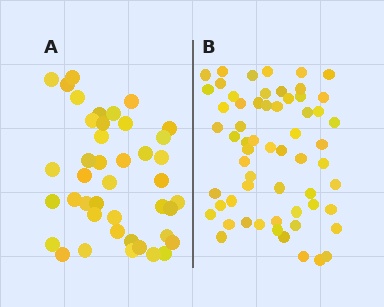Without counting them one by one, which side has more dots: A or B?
Region B (the right region) has more dots.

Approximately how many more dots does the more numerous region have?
Region B has approximately 20 more dots than region A.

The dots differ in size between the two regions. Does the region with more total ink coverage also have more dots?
No. Region A has more total ink coverage because its dots are larger, but region B actually contains more individual dots. Total area can be misleading — the number of items is what matters here.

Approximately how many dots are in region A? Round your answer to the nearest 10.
About 40 dots. (The exact count is 42, which rounds to 40.)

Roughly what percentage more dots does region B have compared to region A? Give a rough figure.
About 45% more.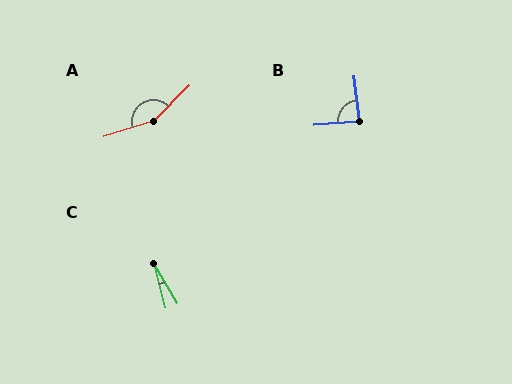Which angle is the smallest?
C, at approximately 16 degrees.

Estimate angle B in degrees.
Approximately 88 degrees.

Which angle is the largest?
A, at approximately 152 degrees.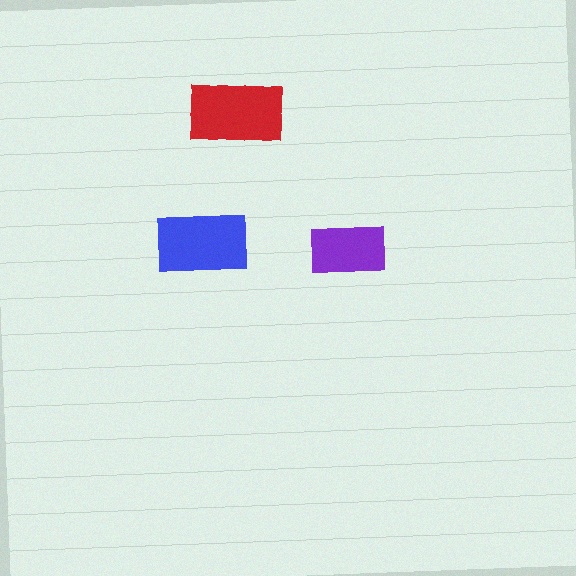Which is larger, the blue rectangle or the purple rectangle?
The blue one.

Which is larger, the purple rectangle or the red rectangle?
The red one.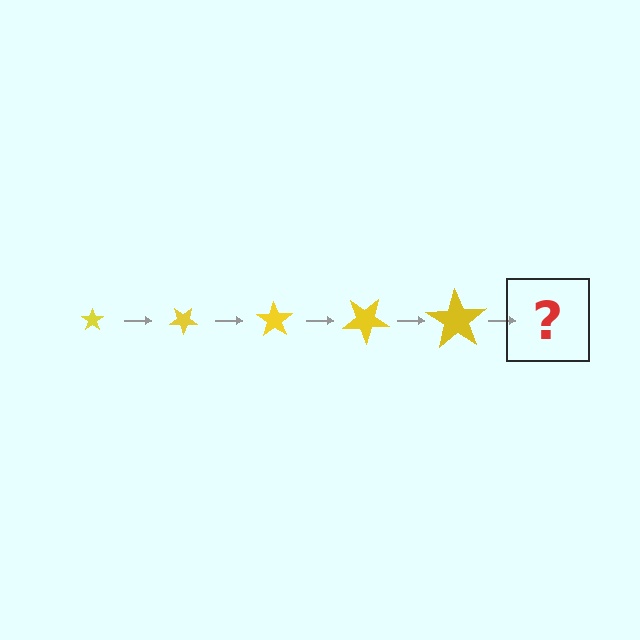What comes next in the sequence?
The next element should be a star, larger than the previous one and rotated 175 degrees from the start.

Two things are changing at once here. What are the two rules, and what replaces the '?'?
The two rules are that the star grows larger each step and it rotates 35 degrees each step. The '?' should be a star, larger than the previous one and rotated 175 degrees from the start.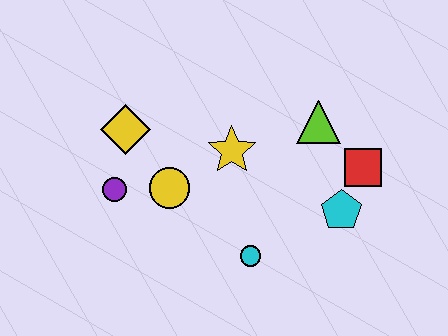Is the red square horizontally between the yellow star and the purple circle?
No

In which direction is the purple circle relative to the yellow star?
The purple circle is to the left of the yellow star.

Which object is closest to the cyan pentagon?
The red square is closest to the cyan pentagon.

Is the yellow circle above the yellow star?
No